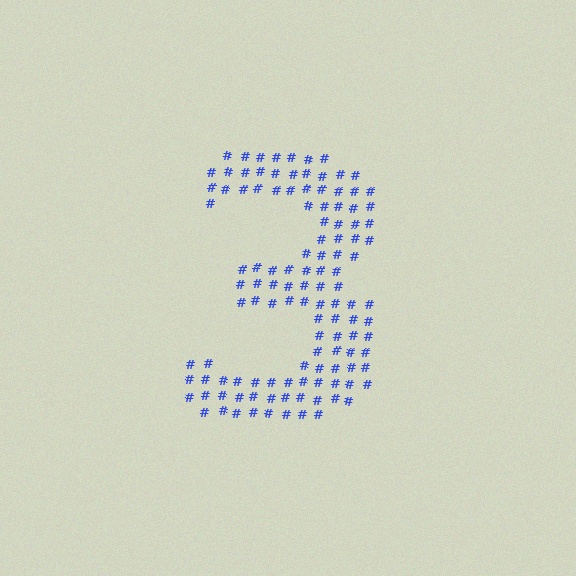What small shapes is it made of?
It is made of small hash symbols.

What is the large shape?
The large shape is the digit 3.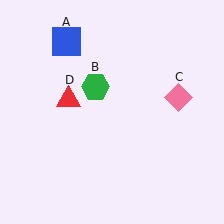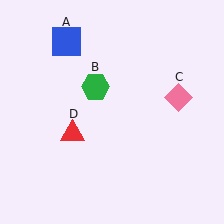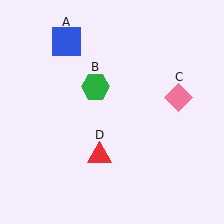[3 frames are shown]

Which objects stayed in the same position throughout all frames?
Blue square (object A) and green hexagon (object B) and pink diamond (object C) remained stationary.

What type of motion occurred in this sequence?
The red triangle (object D) rotated counterclockwise around the center of the scene.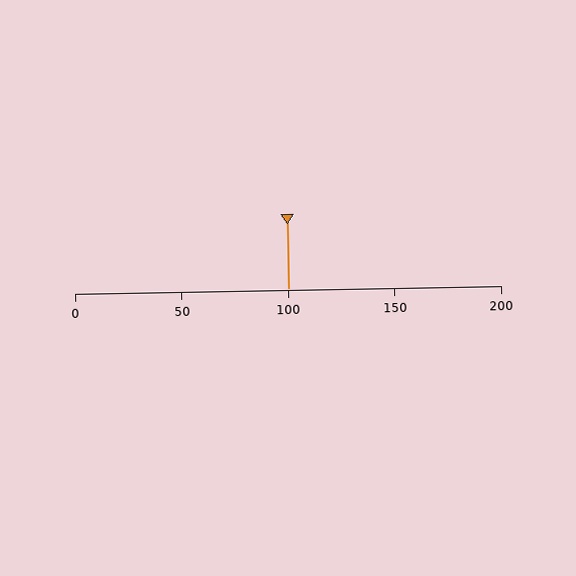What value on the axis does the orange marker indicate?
The marker indicates approximately 100.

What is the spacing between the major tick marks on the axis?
The major ticks are spaced 50 apart.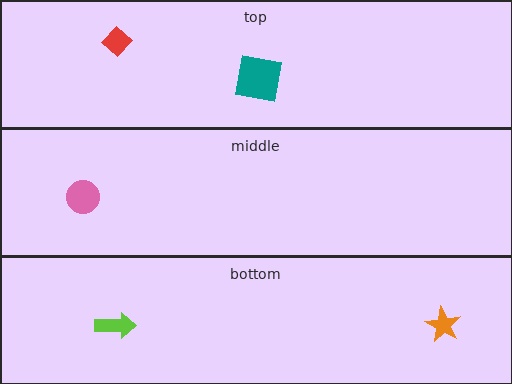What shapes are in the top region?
The teal square, the red diamond.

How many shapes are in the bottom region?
2.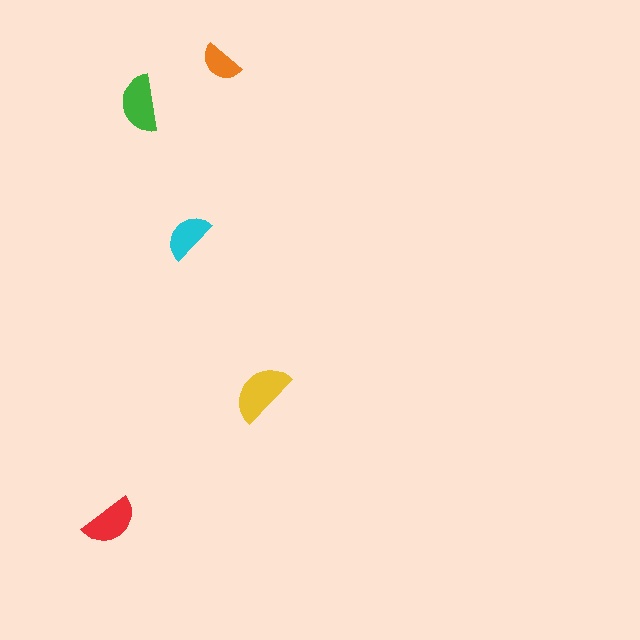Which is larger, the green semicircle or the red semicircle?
The green one.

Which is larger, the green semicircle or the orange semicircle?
The green one.